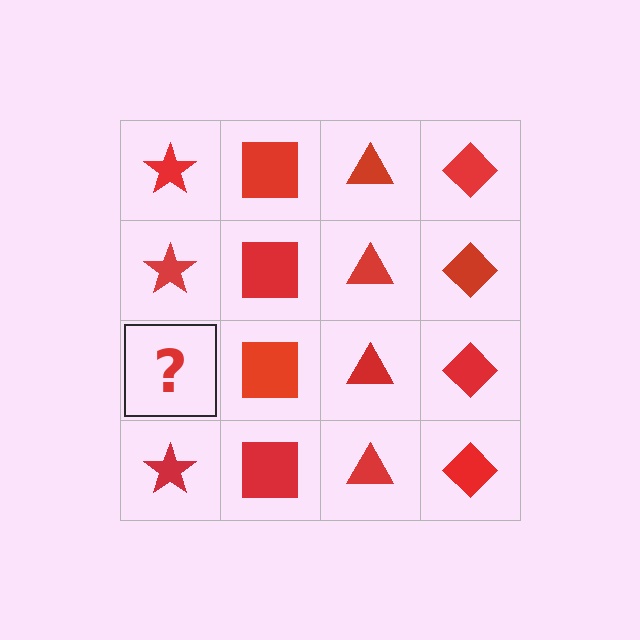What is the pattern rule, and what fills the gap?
The rule is that each column has a consistent shape. The gap should be filled with a red star.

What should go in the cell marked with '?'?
The missing cell should contain a red star.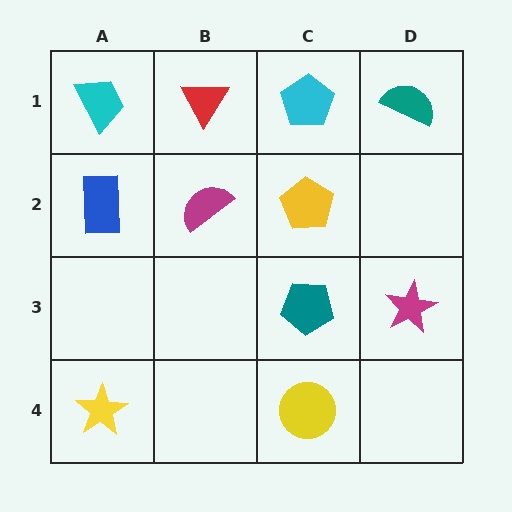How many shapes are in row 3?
2 shapes.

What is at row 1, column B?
A red triangle.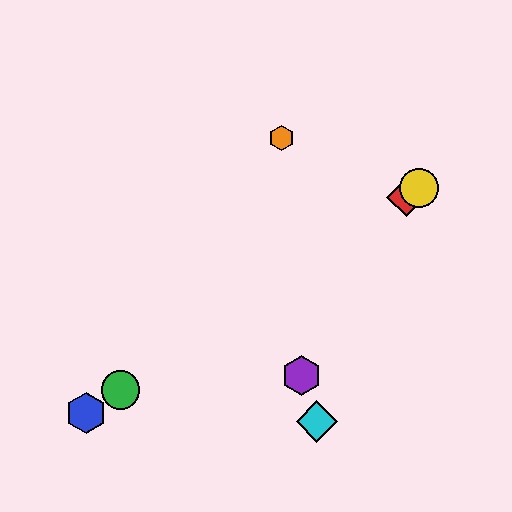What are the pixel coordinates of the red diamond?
The red diamond is at (406, 197).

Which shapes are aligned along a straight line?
The red diamond, the blue hexagon, the green circle, the yellow circle are aligned along a straight line.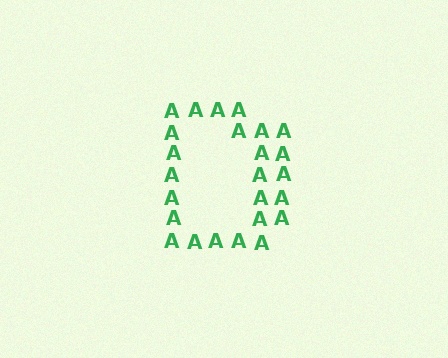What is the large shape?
The large shape is the letter D.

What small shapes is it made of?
It is made of small letter A's.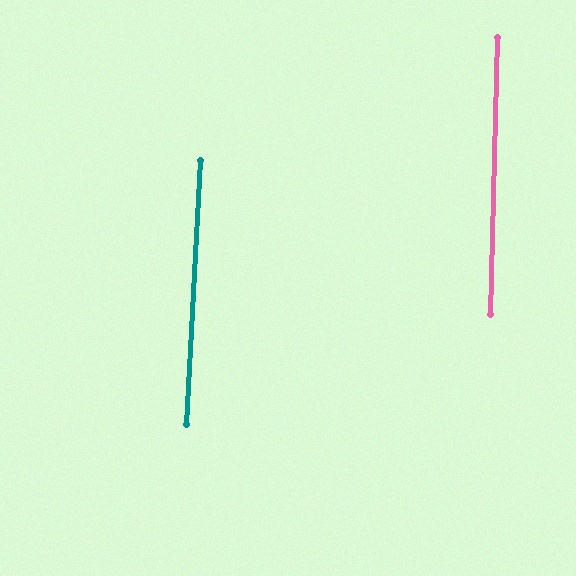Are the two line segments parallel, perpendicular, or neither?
Parallel — their directions differ by only 1.5°.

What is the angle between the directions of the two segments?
Approximately 1 degree.